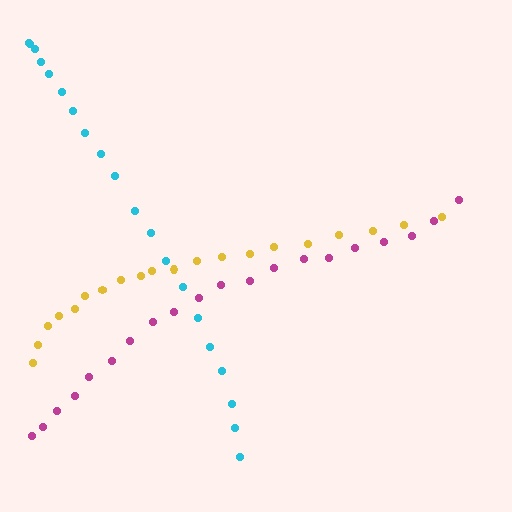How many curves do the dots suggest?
There are 3 distinct paths.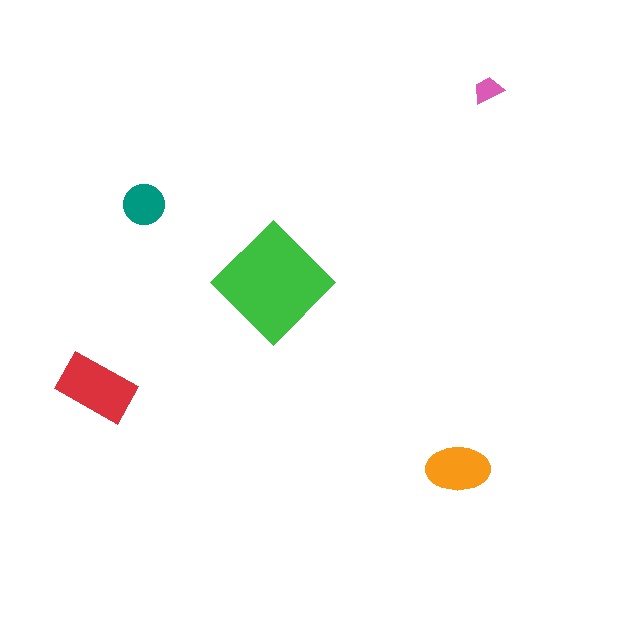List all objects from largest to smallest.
The green diamond, the red rectangle, the orange ellipse, the teal circle, the pink trapezoid.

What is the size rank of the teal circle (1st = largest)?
4th.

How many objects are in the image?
There are 5 objects in the image.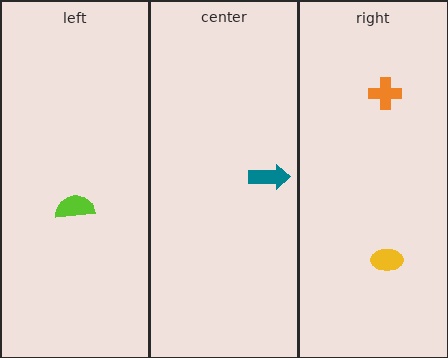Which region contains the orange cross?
The right region.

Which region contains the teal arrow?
The center region.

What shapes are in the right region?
The orange cross, the yellow ellipse.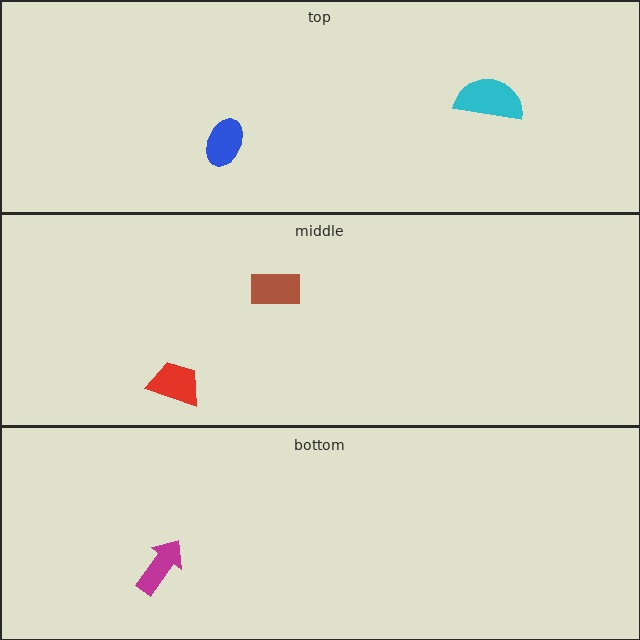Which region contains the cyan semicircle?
The top region.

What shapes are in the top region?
The blue ellipse, the cyan semicircle.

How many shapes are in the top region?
2.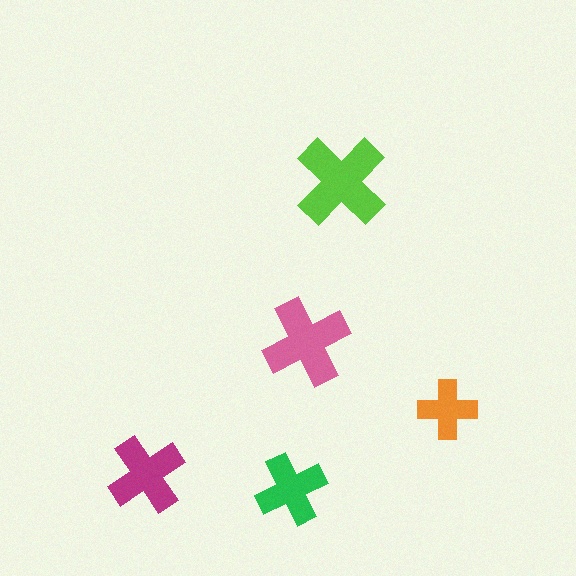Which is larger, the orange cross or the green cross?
The green one.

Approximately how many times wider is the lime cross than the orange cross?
About 1.5 times wider.